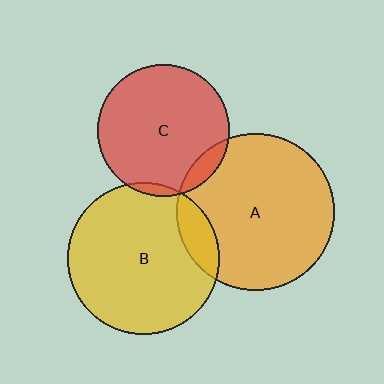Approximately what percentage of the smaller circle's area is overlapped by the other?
Approximately 10%.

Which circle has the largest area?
Circle A (orange).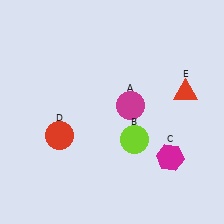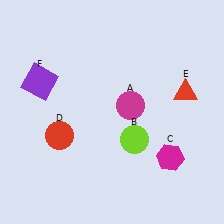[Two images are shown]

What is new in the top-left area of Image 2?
A purple square (F) was added in the top-left area of Image 2.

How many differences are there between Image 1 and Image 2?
There is 1 difference between the two images.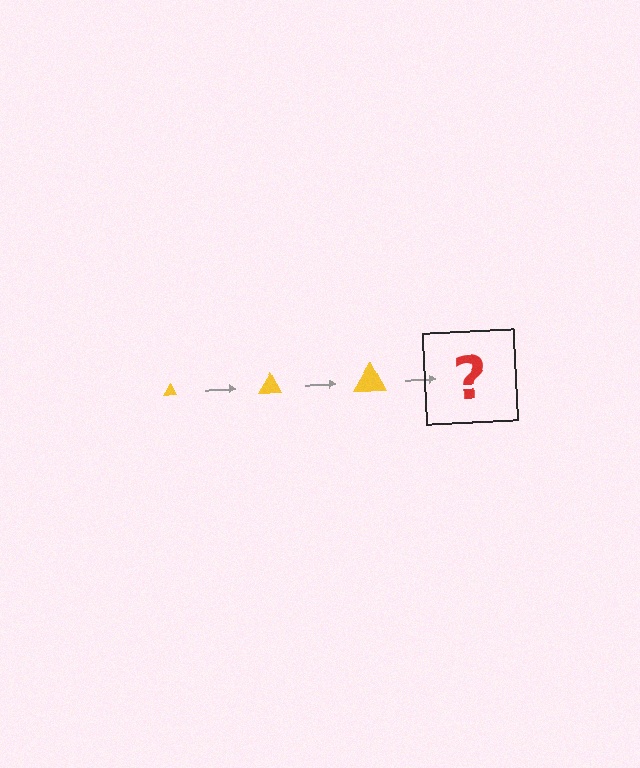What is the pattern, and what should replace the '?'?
The pattern is that the triangle gets progressively larger each step. The '?' should be a yellow triangle, larger than the previous one.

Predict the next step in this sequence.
The next step is a yellow triangle, larger than the previous one.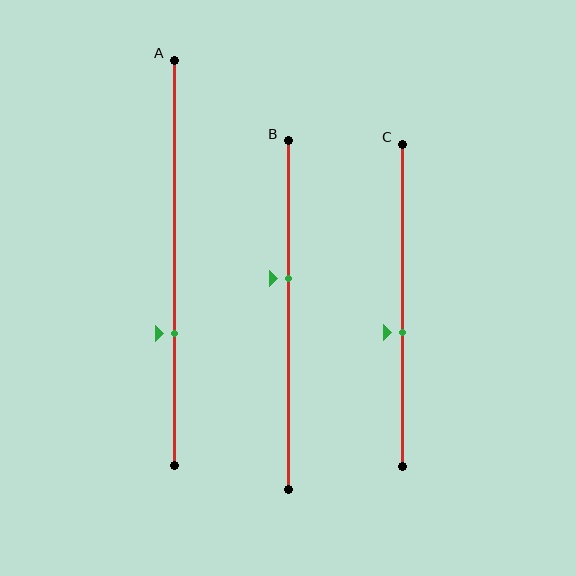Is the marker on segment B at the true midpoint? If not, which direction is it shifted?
No, the marker on segment B is shifted upward by about 11% of the segment length.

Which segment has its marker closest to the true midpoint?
Segment C has its marker closest to the true midpoint.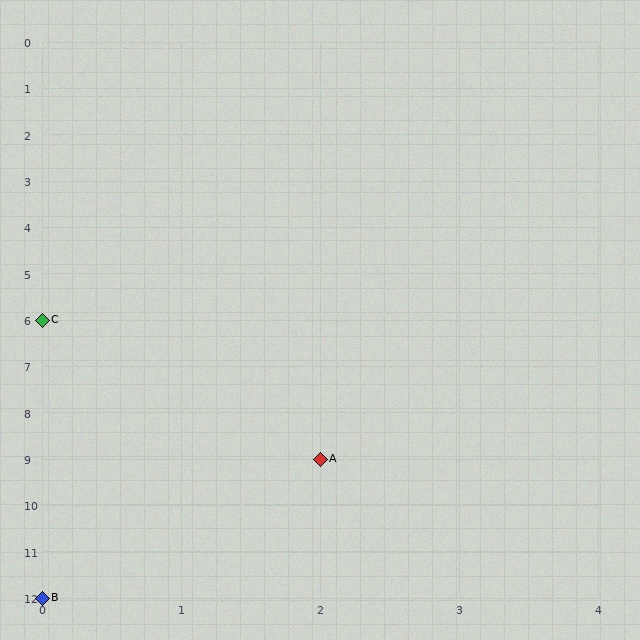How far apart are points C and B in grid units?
Points C and B are 6 rows apart.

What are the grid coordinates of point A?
Point A is at grid coordinates (2, 9).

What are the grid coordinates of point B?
Point B is at grid coordinates (0, 12).